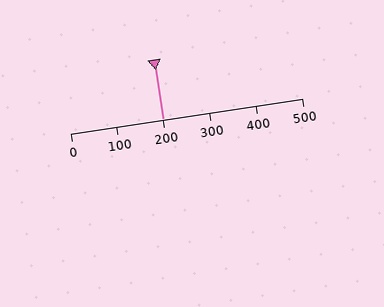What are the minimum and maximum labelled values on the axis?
The axis runs from 0 to 500.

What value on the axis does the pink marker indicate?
The marker indicates approximately 200.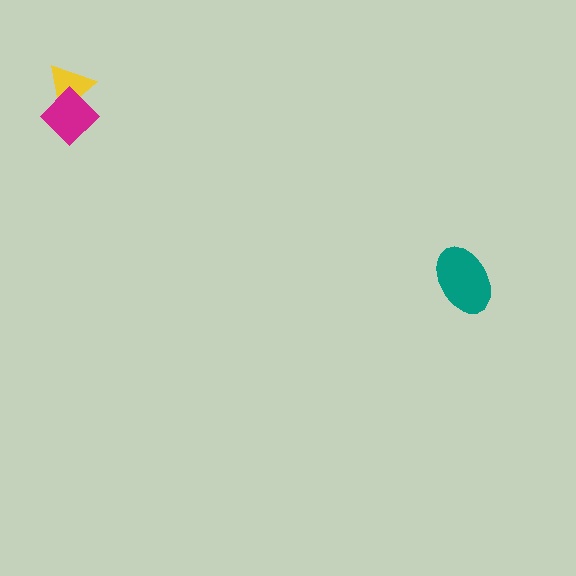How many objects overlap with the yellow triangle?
1 object overlaps with the yellow triangle.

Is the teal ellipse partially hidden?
No, no other shape covers it.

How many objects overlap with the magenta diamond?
1 object overlaps with the magenta diamond.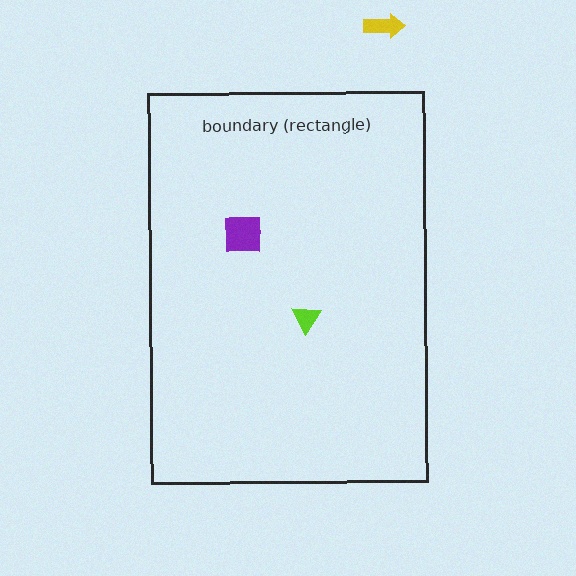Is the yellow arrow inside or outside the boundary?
Outside.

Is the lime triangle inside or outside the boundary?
Inside.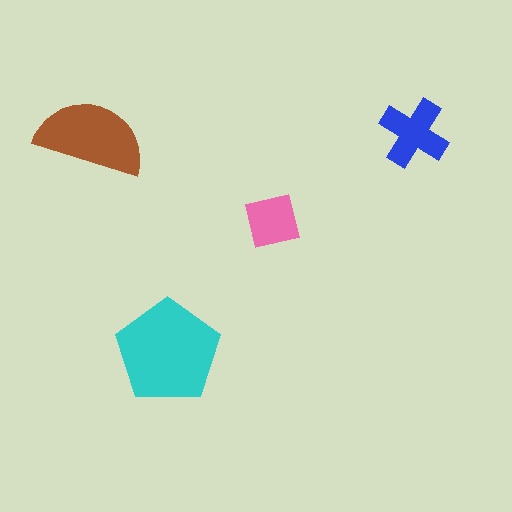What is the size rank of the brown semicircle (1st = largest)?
2nd.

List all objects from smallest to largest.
The pink square, the blue cross, the brown semicircle, the cyan pentagon.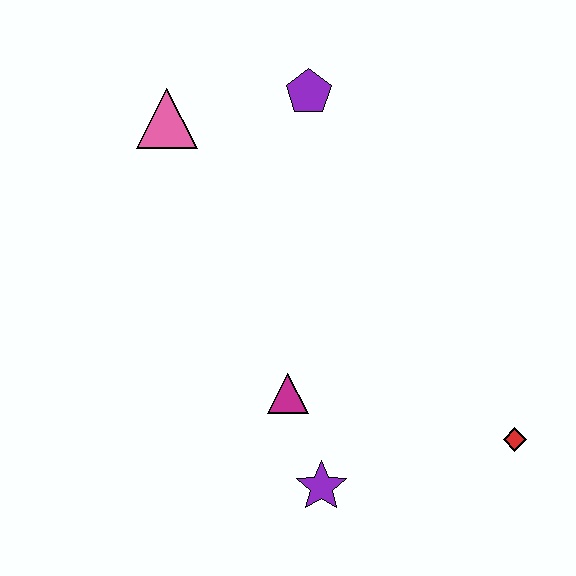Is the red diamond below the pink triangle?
Yes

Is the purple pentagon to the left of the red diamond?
Yes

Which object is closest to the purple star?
The magenta triangle is closest to the purple star.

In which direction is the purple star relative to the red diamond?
The purple star is to the left of the red diamond.